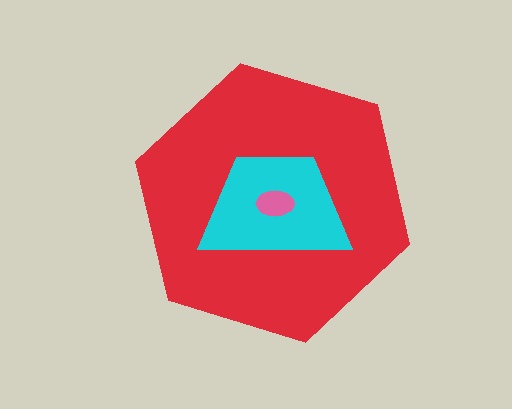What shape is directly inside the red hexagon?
The cyan trapezoid.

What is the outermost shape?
The red hexagon.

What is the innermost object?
The pink ellipse.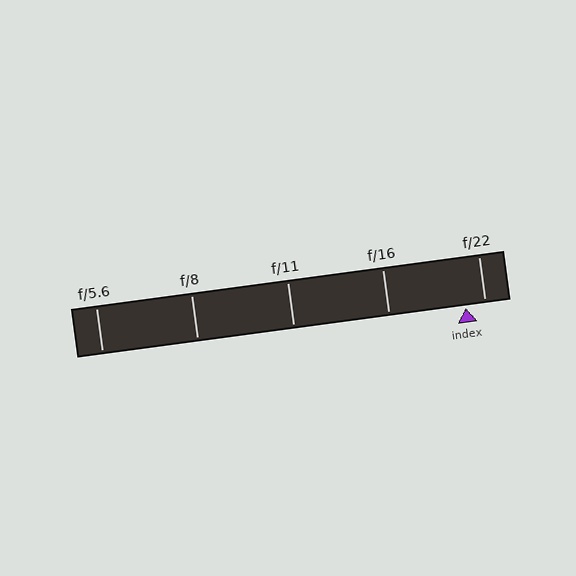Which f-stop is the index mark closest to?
The index mark is closest to f/22.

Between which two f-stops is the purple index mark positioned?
The index mark is between f/16 and f/22.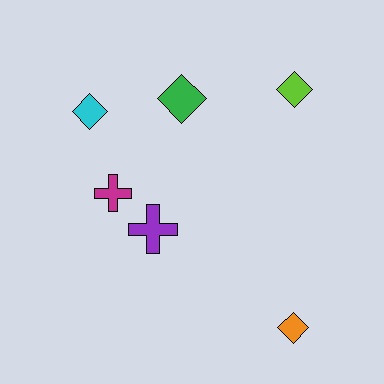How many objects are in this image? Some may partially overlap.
There are 6 objects.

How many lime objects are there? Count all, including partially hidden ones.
There is 1 lime object.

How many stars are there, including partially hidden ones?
There are no stars.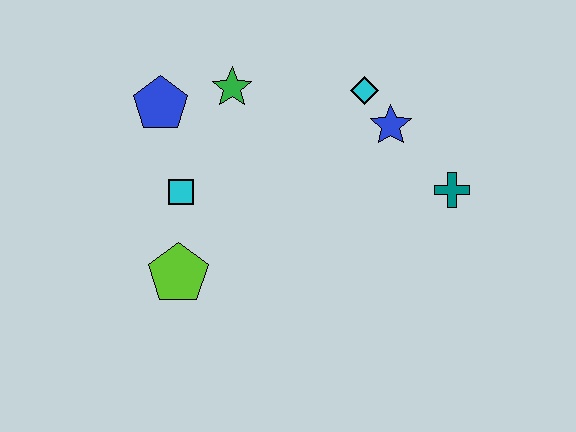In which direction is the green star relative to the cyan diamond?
The green star is to the left of the cyan diamond.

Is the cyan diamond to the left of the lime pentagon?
No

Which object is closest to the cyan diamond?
The blue star is closest to the cyan diamond.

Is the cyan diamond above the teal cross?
Yes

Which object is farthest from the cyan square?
The teal cross is farthest from the cyan square.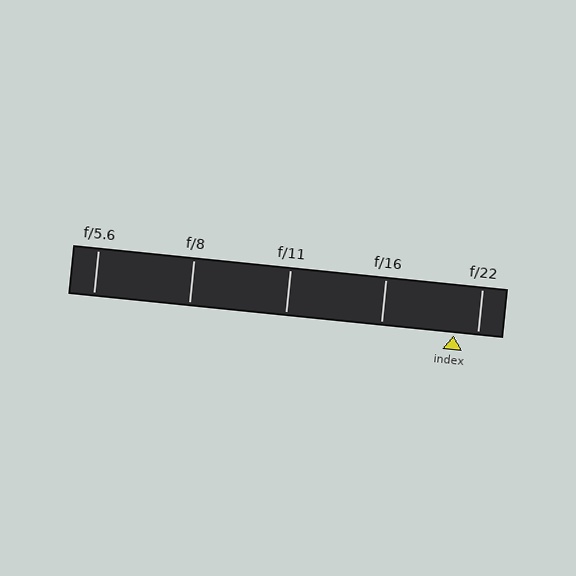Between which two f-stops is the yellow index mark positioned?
The index mark is between f/16 and f/22.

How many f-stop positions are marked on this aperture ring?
There are 5 f-stop positions marked.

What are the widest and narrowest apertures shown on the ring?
The widest aperture shown is f/5.6 and the narrowest is f/22.